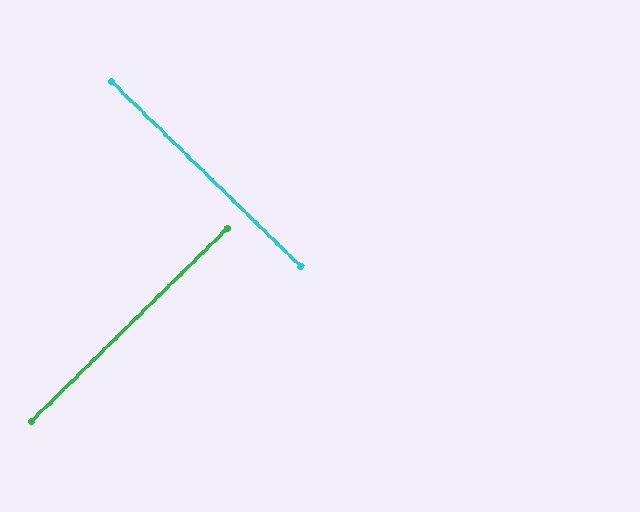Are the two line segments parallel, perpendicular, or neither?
Perpendicular — they meet at approximately 89°.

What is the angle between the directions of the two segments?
Approximately 89 degrees.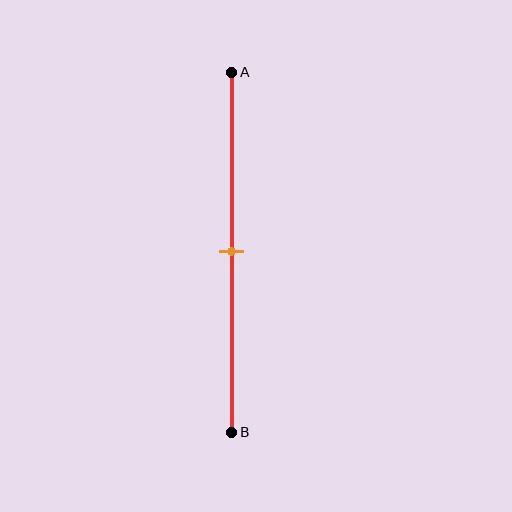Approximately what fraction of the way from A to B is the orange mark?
The orange mark is approximately 50% of the way from A to B.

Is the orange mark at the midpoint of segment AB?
Yes, the mark is approximately at the midpoint.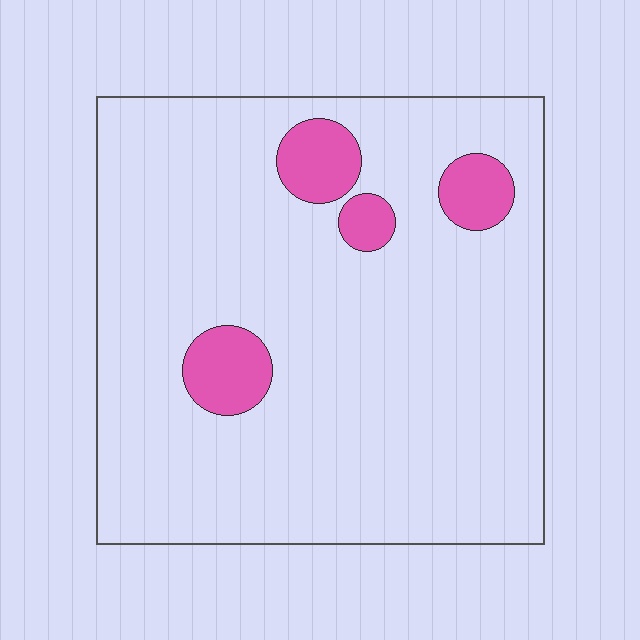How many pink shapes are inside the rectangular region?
4.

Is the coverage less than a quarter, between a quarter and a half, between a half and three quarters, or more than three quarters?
Less than a quarter.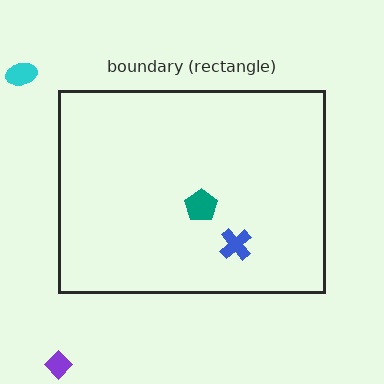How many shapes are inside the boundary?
2 inside, 2 outside.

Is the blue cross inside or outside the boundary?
Inside.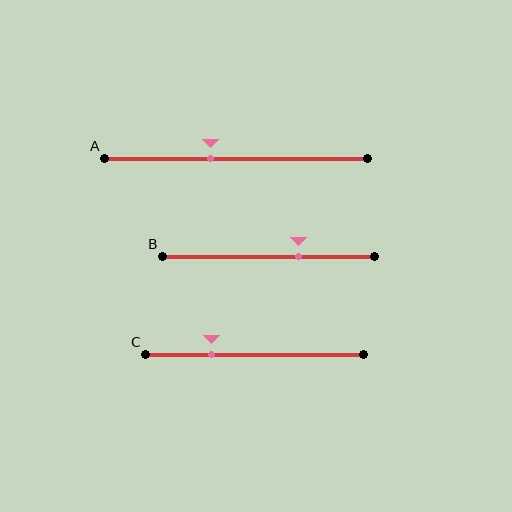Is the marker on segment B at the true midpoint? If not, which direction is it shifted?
No, the marker on segment B is shifted to the right by about 14% of the segment length.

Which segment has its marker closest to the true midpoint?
Segment A has its marker closest to the true midpoint.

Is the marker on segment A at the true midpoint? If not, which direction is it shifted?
No, the marker on segment A is shifted to the left by about 10% of the segment length.